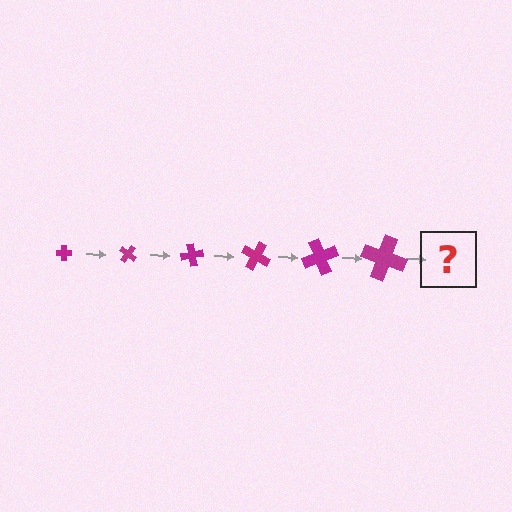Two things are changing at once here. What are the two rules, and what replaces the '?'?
The two rules are that the cross grows larger each step and it rotates 40 degrees each step. The '?' should be a cross, larger than the previous one and rotated 240 degrees from the start.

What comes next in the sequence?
The next element should be a cross, larger than the previous one and rotated 240 degrees from the start.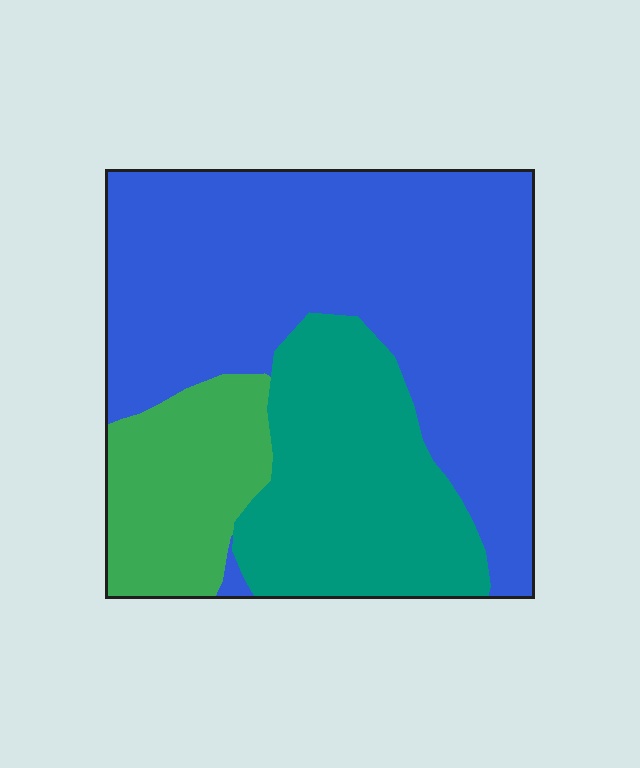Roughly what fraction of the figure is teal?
Teal covers roughly 25% of the figure.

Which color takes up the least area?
Green, at roughly 15%.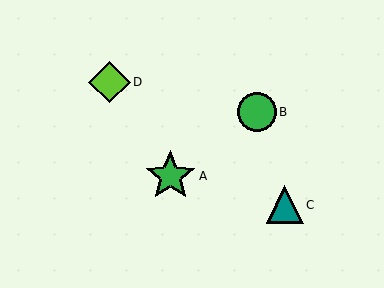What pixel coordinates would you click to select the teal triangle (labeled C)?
Click at (285, 205) to select the teal triangle C.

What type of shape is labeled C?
Shape C is a teal triangle.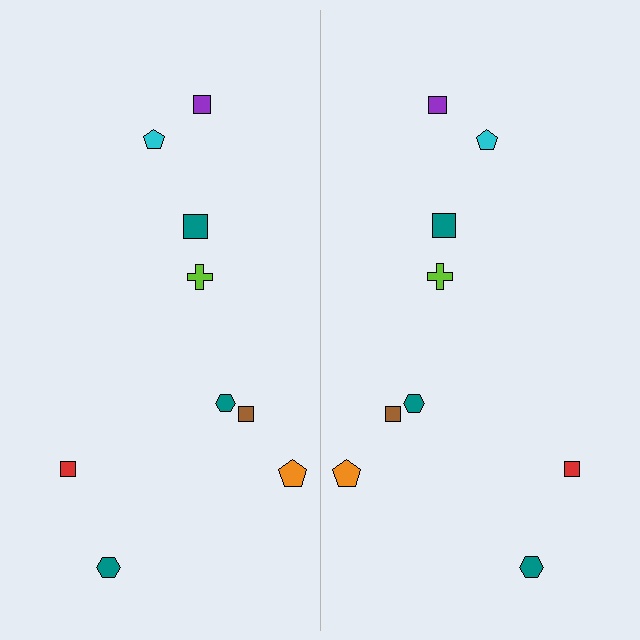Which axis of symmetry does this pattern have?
The pattern has a vertical axis of symmetry running through the center of the image.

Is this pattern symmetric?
Yes, this pattern has bilateral (reflection) symmetry.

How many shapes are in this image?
There are 18 shapes in this image.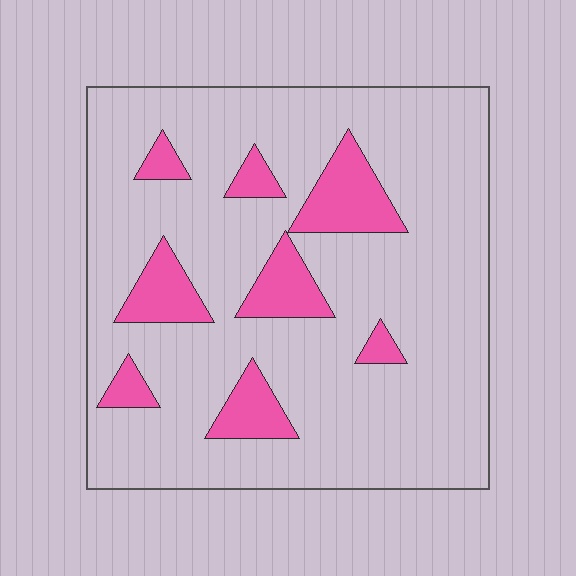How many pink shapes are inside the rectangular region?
8.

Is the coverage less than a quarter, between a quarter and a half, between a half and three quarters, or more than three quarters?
Less than a quarter.